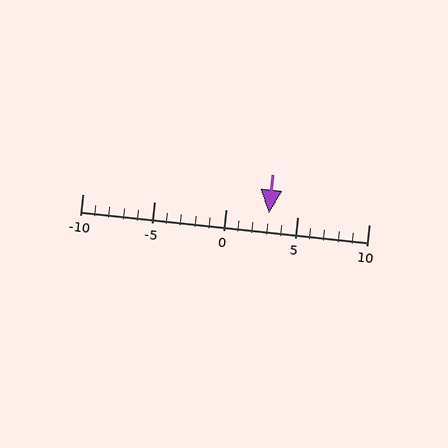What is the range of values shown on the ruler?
The ruler shows values from -10 to 10.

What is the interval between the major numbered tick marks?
The major tick marks are spaced 5 units apart.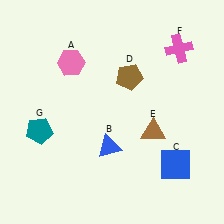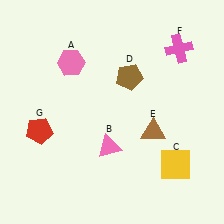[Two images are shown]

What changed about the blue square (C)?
In Image 1, C is blue. In Image 2, it changed to yellow.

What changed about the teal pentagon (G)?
In Image 1, G is teal. In Image 2, it changed to red.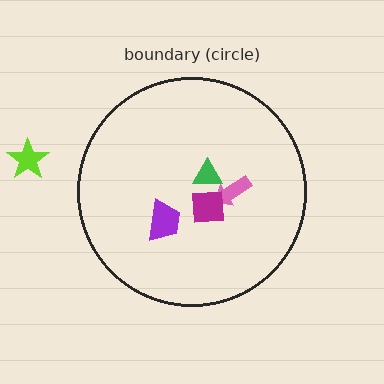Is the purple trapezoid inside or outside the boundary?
Inside.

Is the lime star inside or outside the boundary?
Outside.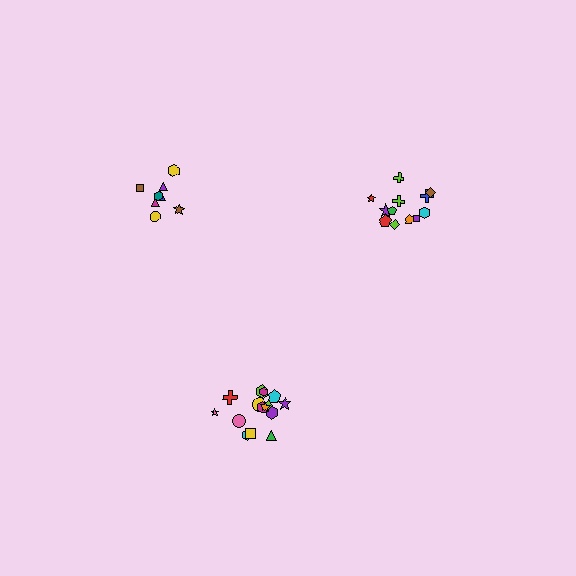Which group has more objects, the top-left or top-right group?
The top-right group.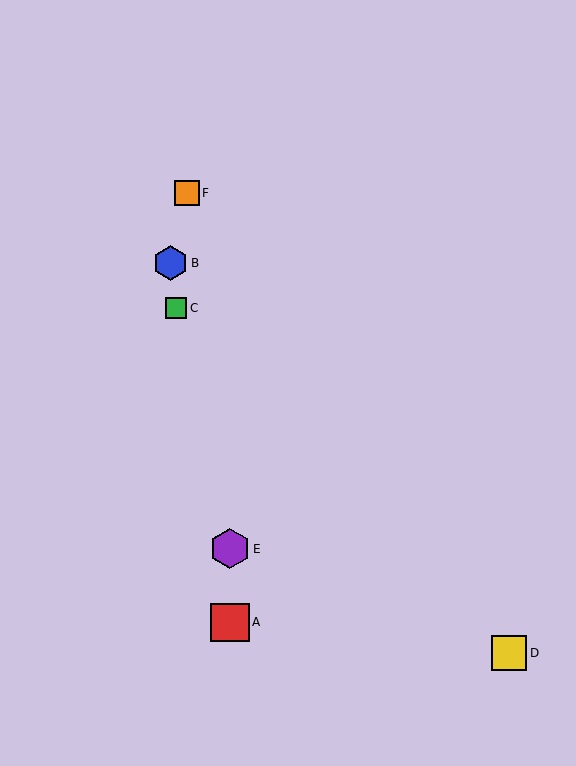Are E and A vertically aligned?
Yes, both are at x≈230.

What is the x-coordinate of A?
Object A is at x≈230.